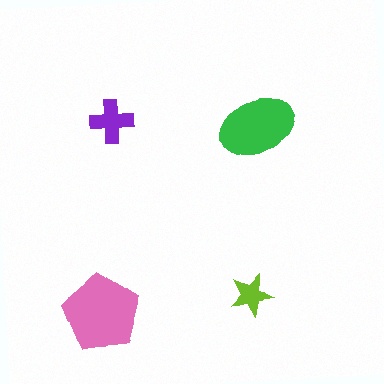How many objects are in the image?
There are 4 objects in the image.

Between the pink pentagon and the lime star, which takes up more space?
The pink pentagon.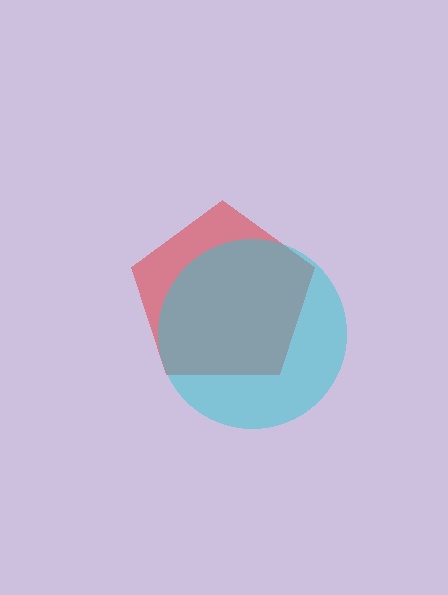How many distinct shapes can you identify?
There are 2 distinct shapes: a red pentagon, a cyan circle.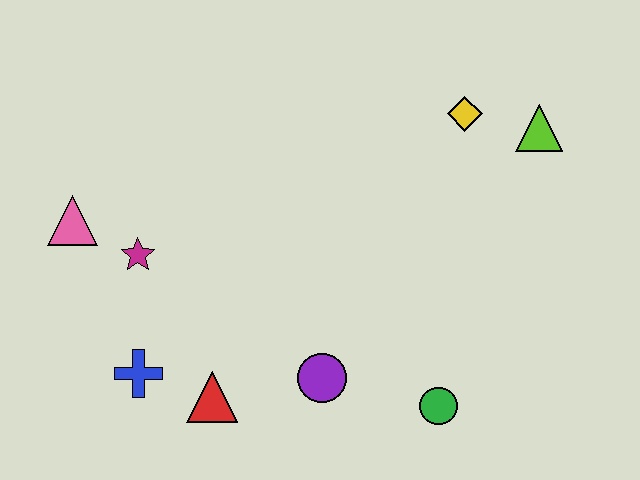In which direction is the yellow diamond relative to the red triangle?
The yellow diamond is above the red triangle.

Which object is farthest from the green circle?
The pink triangle is farthest from the green circle.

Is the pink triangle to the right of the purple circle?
No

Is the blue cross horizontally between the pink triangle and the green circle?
Yes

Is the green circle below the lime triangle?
Yes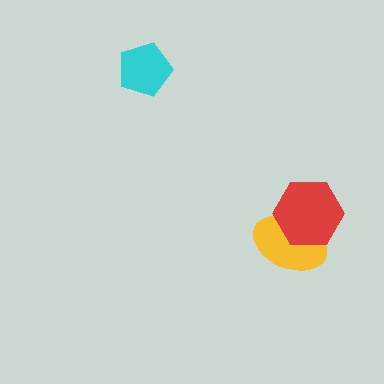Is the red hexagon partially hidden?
No, no other shape covers it.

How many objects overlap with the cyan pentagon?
0 objects overlap with the cyan pentagon.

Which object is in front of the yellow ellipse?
The red hexagon is in front of the yellow ellipse.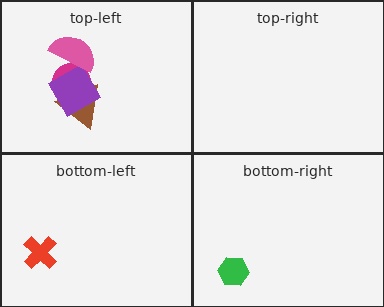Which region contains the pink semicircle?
The top-left region.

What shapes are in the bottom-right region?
The green hexagon.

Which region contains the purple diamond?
The top-left region.